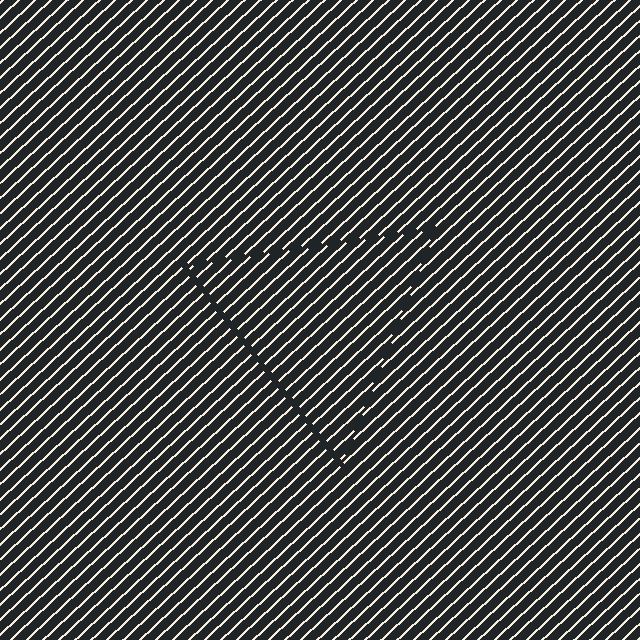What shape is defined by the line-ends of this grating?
An illusory triangle. The interior of the shape contains the same grating, shifted by half a period — the contour is defined by the phase discontinuity where line-ends from the inner and outer gratings abut.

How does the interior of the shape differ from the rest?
The interior of the shape contains the same grating, shifted by half a period — the contour is defined by the phase discontinuity where line-ends from the inner and outer gratings abut.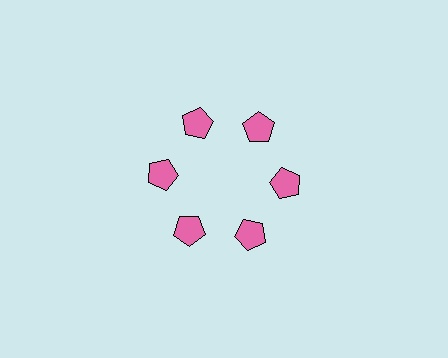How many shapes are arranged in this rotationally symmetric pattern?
There are 6 shapes, arranged in 6 groups of 1.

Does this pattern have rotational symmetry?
Yes, this pattern has 6-fold rotational symmetry. It looks the same after rotating 60 degrees around the center.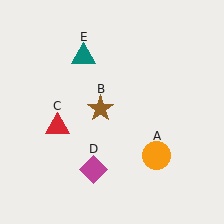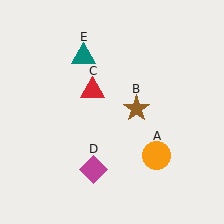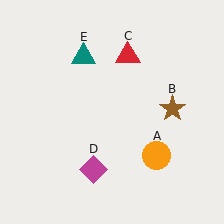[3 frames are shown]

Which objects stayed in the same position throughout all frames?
Orange circle (object A) and magenta diamond (object D) and teal triangle (object E) remained stationary.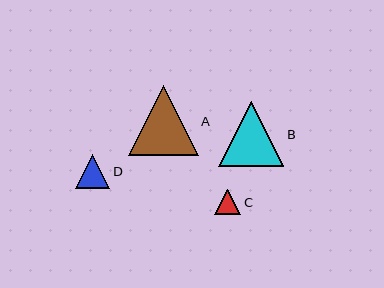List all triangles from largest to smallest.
From largest to smallest: A, B, D, C.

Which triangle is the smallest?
Triangle C is the smallest with a size of approximately 26 pixels.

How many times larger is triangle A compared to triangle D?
Triangle A is approximately 2.0 times the size of triangle D.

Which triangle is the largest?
Triangle A is the largest with a size of approximately 70 pixels.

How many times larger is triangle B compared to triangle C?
Triangle B is approximately 2.6 times the size of triangle C.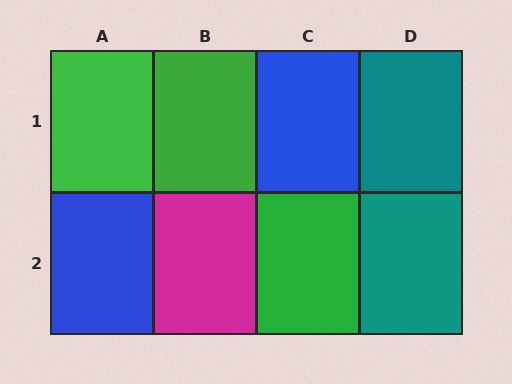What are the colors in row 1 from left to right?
Green, green, blue, teal.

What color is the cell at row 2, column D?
Teal.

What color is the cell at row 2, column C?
Green.